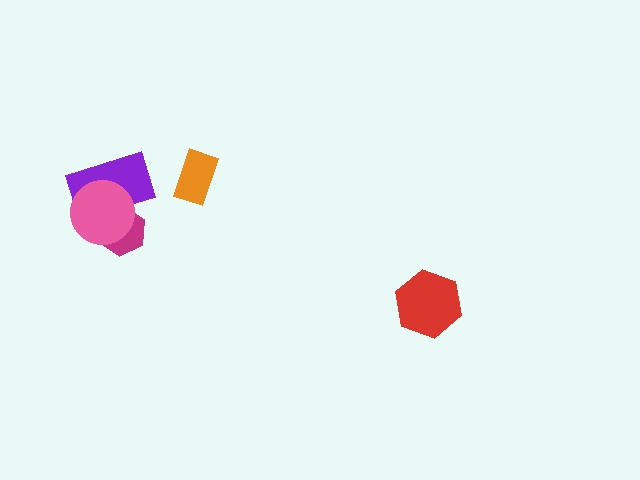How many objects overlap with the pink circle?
2 objects overlap with the pink circle.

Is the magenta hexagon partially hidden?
Yes, it is partially covered by another shape.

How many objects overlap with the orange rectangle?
0 objects overlap with the orange rectangle.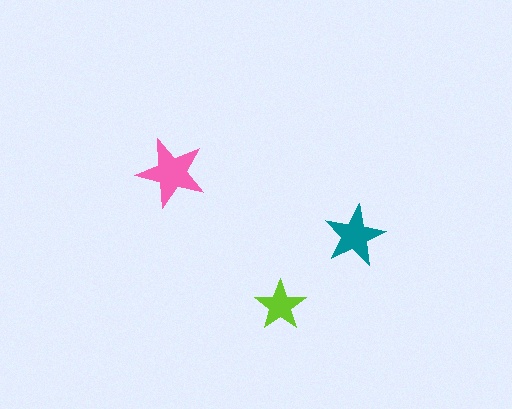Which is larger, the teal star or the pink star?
The pink one.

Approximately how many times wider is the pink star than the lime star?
About 1.5 times wider.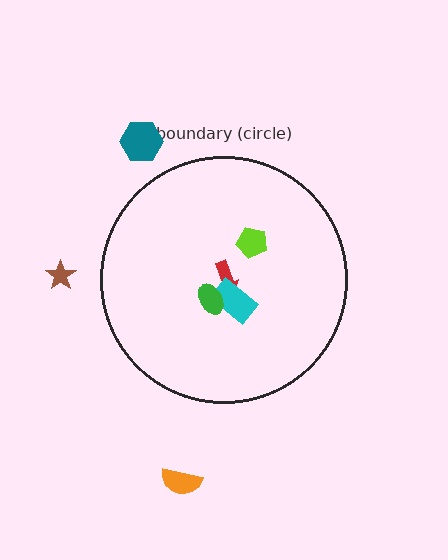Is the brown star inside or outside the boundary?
Outside.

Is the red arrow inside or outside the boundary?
Inside.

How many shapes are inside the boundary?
4 inside, 3 outside.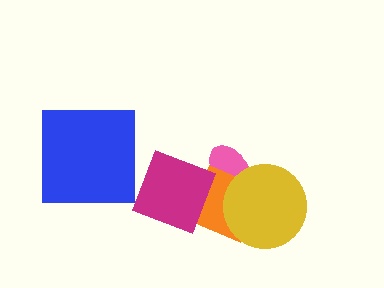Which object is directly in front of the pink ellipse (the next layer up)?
The orange diamond is directly in front of the pink ellipse.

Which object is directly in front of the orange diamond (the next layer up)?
The magenta diamond is directly in front of the orange diamond.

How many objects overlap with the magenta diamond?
2 objects overlap with the magenta diamond.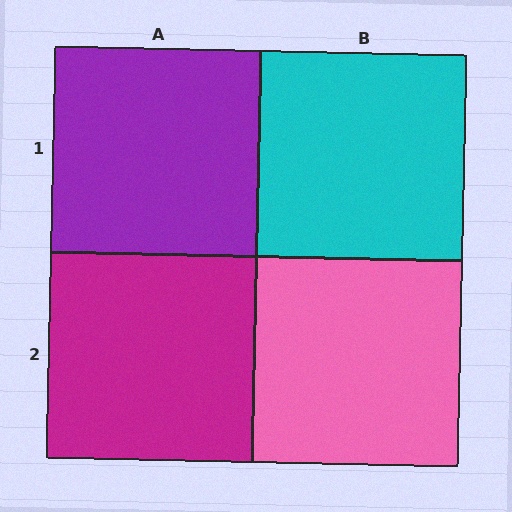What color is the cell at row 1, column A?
Purple.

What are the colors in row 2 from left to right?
Magenta, pink.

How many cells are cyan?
1 cell is cyan.